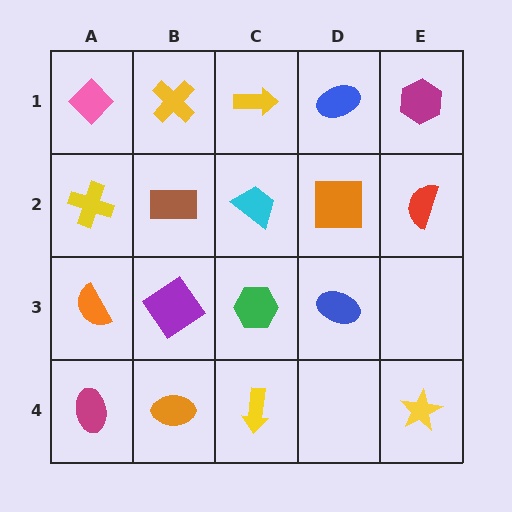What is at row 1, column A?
A pink diamond.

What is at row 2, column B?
A brown rectangle.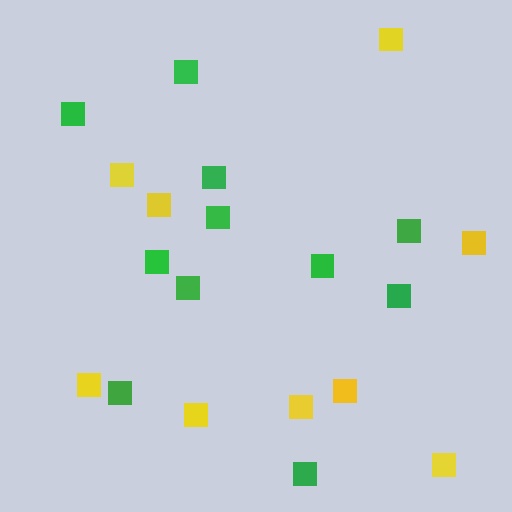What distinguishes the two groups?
There are 2 groups: one group of green squares (11) and one group of yellow squares (9).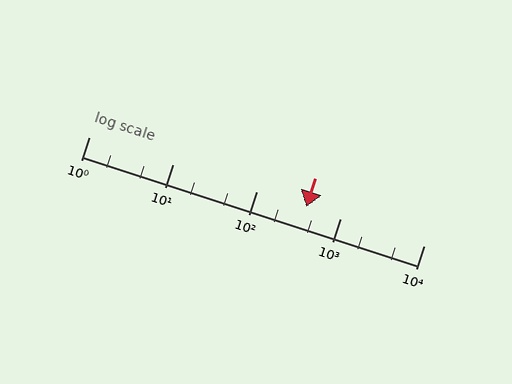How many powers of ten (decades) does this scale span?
The scale spans 4 decades, from 1 to 10000.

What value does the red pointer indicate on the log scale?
The pointer indicates approximately 400.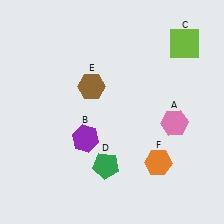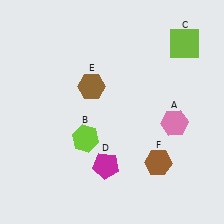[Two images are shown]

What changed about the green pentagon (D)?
In Image 1, D is green. In Image 2, it changed to magenta.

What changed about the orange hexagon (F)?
In Image 1, F is orange. In Image 2, it changed to brown.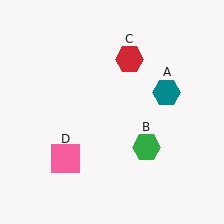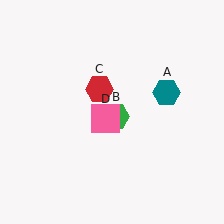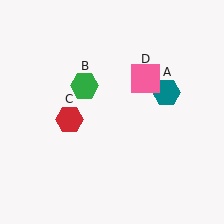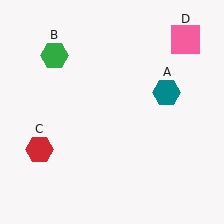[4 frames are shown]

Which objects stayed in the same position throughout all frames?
Teal hexagon (object A) remained stationary.